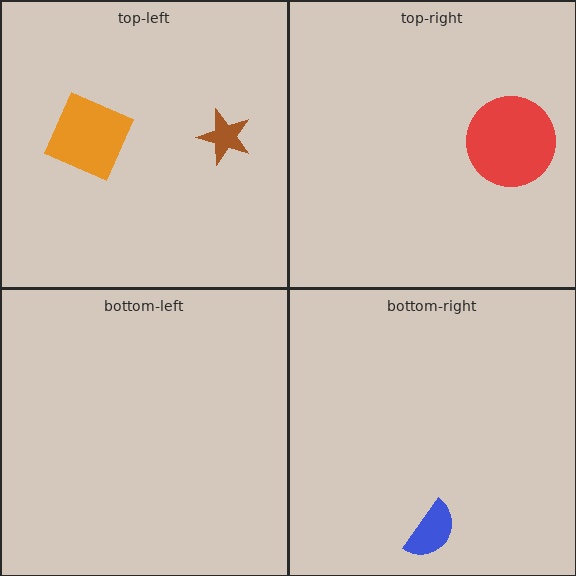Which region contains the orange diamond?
The top-left region.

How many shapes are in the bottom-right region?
1.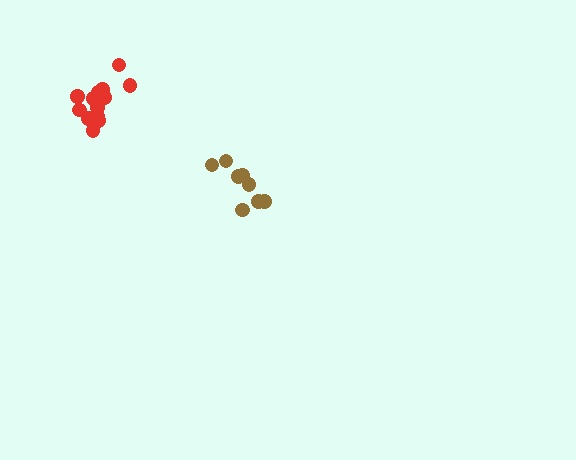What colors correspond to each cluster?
The clusters are colored: red, brown.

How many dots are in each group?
Group 1: 13 dots, Group 2: 8 dots (21 total).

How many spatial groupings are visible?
There are 2 spatial groupings.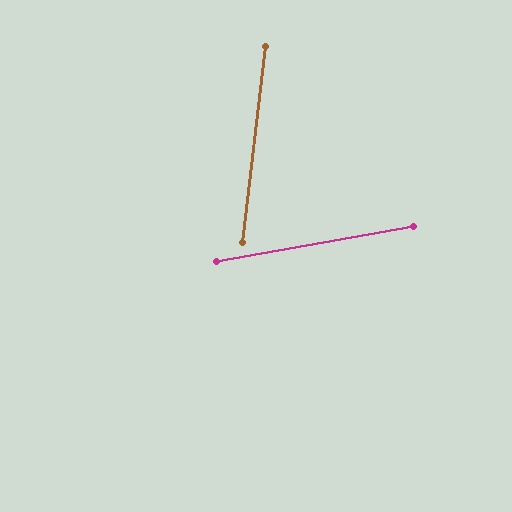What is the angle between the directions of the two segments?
Approximately 73 degrees.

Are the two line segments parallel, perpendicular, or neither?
Neither parallel nor perpendicular — they differ by about 73°.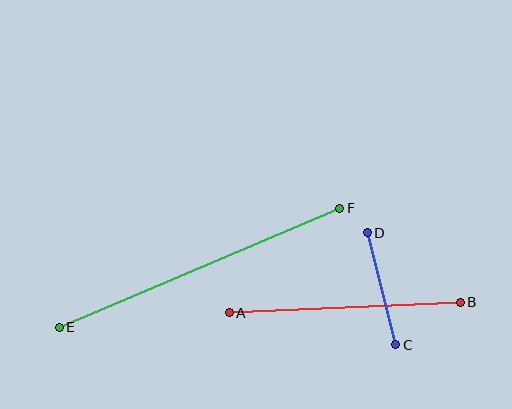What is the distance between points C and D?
The distance is approximately 116 pixels.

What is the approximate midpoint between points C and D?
The midpoint is at approximately (381, 289) pixels.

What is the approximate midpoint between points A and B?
The midpoint is at approximately (345, 307) pixels.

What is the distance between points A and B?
The distance is approximately 231 pixels.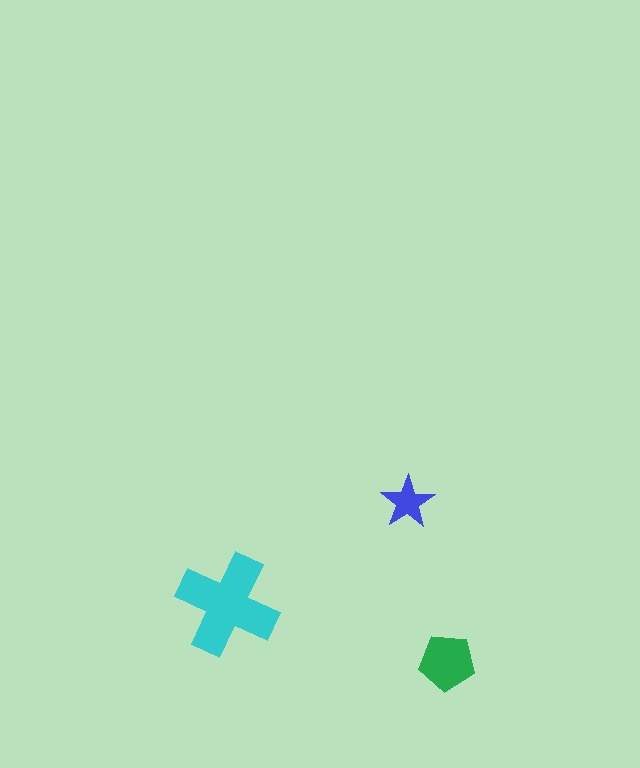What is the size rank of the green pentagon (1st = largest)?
2nd.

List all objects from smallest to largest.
The blue star, the green pentagon, the cyan cross.